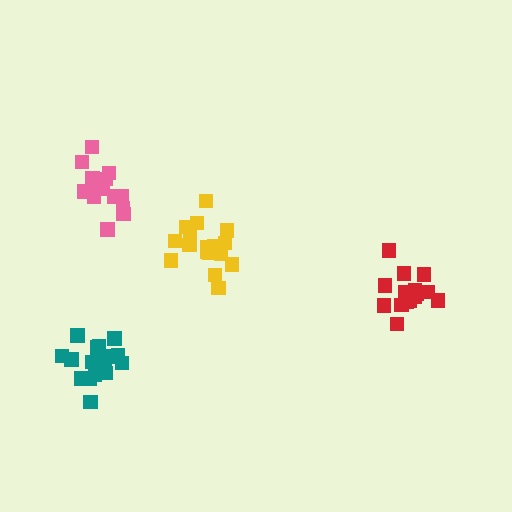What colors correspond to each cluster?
The clusters are colored: pink, yellow, red, teal.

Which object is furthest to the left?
The pink cluster is leftmost.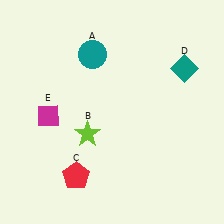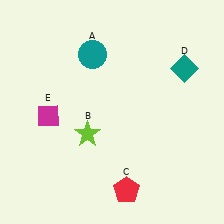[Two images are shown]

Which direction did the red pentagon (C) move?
The red pentagon (C) moved right.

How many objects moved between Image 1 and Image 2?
1 object moved between the two images.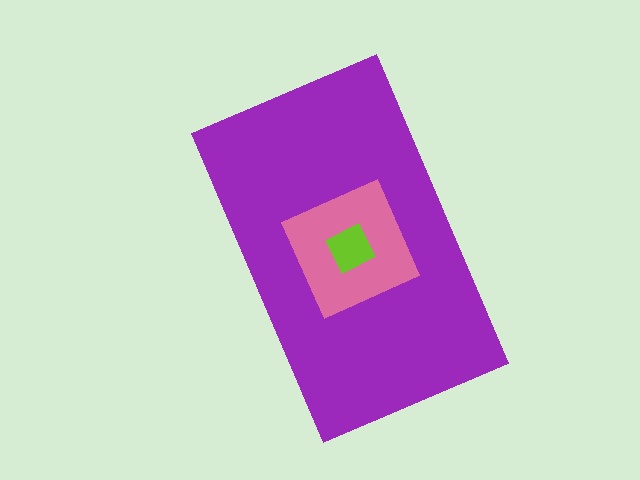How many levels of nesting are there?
3.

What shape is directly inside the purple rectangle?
The pink diamond.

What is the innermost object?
The lime square.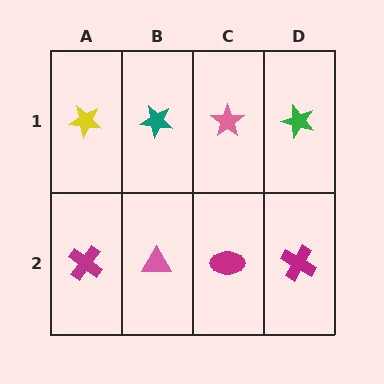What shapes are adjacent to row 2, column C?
A pink star (row 1, column C), a pink triangle (row 2, column B), a magenta cross (row 2, column D).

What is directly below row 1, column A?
A magenta cross.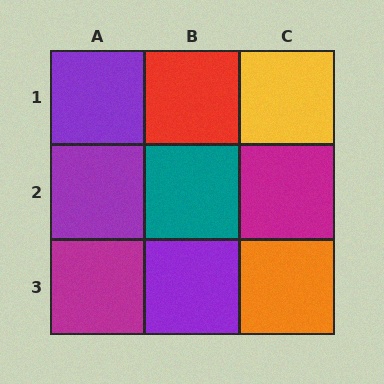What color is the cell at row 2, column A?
Purple.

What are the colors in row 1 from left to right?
Purple, red, yellow.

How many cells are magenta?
2 cells are magenta.